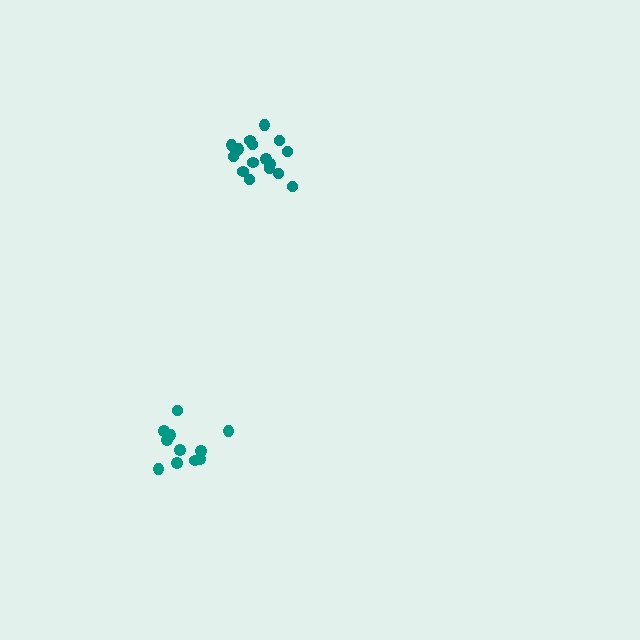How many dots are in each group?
Group 1: 17 dots, Group 2: 11 dots (28 total).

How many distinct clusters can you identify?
There are 2 distinct clusters.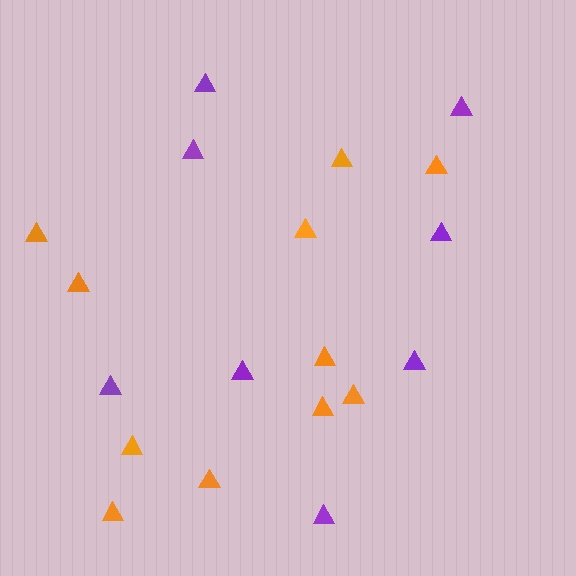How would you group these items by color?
There are 2 groups: one group of orange triangles (11) and one group of purple triangles (8).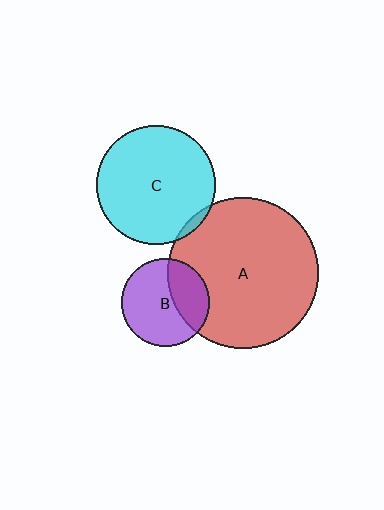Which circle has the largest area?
Circle A (red).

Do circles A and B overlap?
Yes.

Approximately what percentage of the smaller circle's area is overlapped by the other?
Approximately 35%.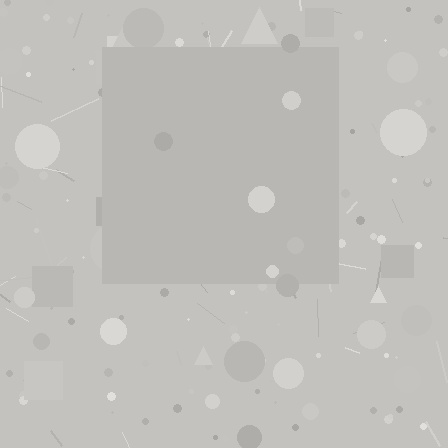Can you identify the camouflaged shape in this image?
The camouflaged shape is a square.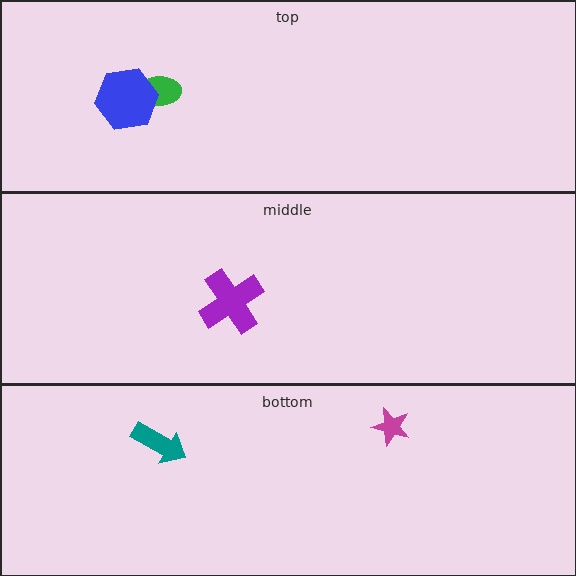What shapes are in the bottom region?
The teal arrow, the magenta star.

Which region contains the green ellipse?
The top region.